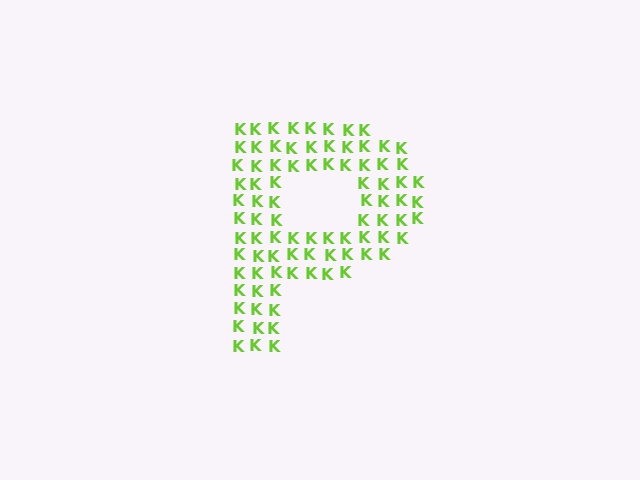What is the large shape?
The large shape is the letter P.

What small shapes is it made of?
It is made of small letter K's.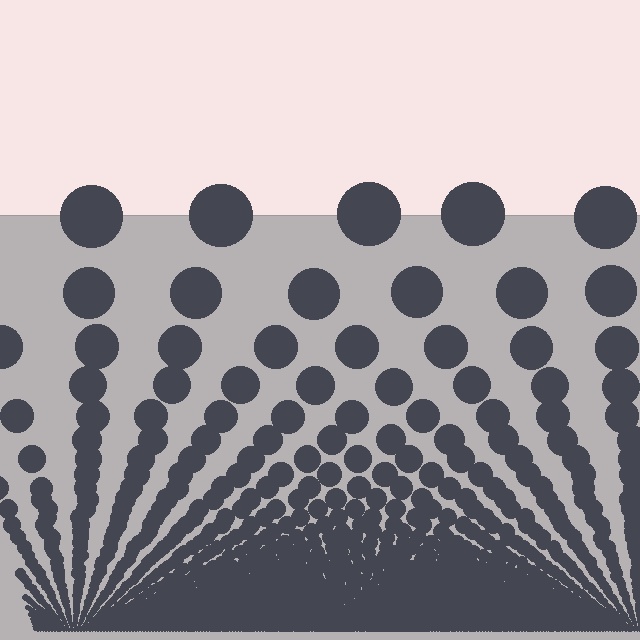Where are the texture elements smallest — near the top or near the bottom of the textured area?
Near the bottom.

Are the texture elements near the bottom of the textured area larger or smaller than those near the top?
Smaller. The gradient is inverted — elements near the bottom are smaller and denser.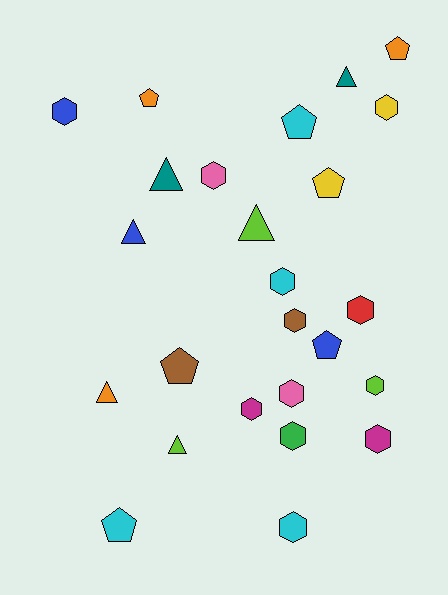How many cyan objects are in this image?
There are 4 cyan objects.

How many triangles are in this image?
There are 6 triangles.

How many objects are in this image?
There are 25 objects.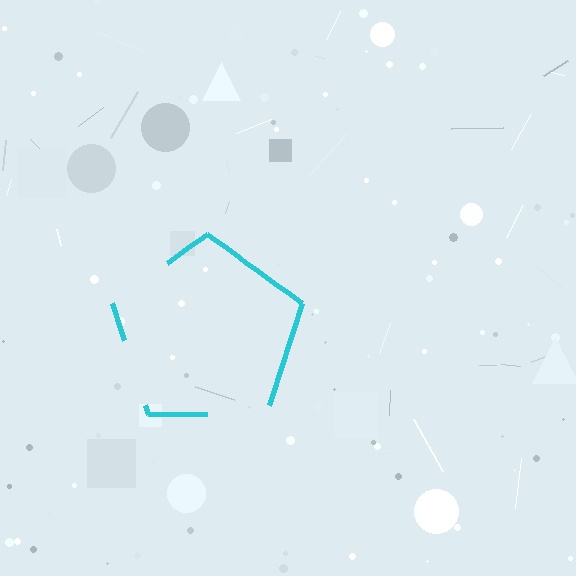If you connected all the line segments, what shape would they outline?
They would outline a pentagon.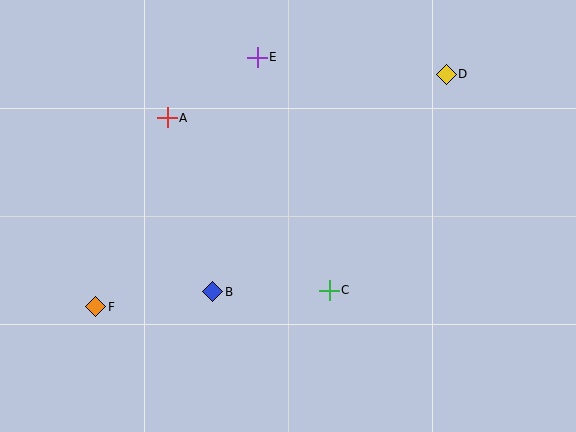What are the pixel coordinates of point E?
Point E is at (257, 57).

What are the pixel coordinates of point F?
Point F is at (96, 307).